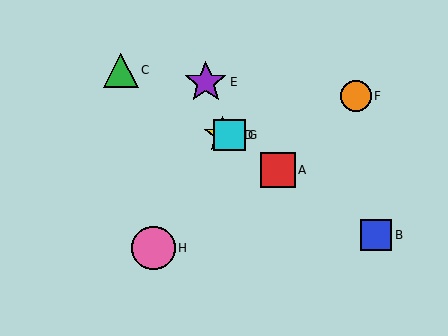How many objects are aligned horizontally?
2 objects (D, G) are aligned horizontally.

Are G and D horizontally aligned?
Yes, both are at y≈135.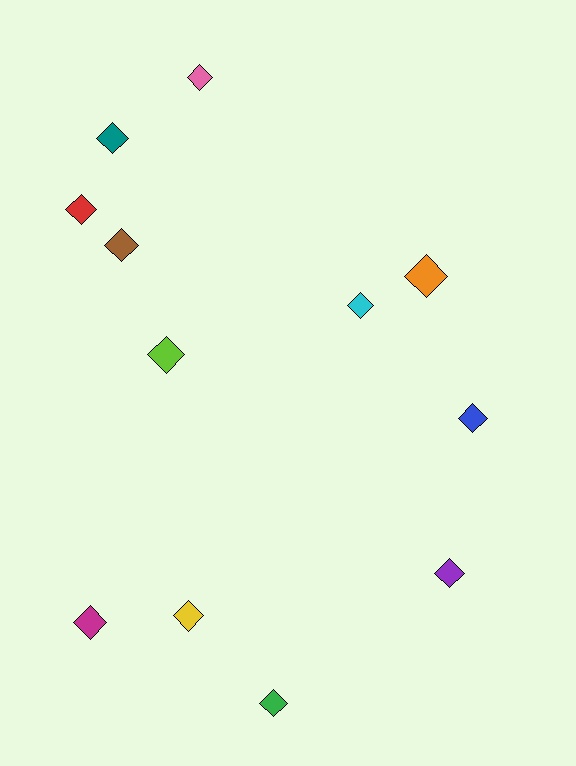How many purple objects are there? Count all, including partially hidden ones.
There is 1 purple object.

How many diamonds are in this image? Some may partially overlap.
There are 12 diamonds.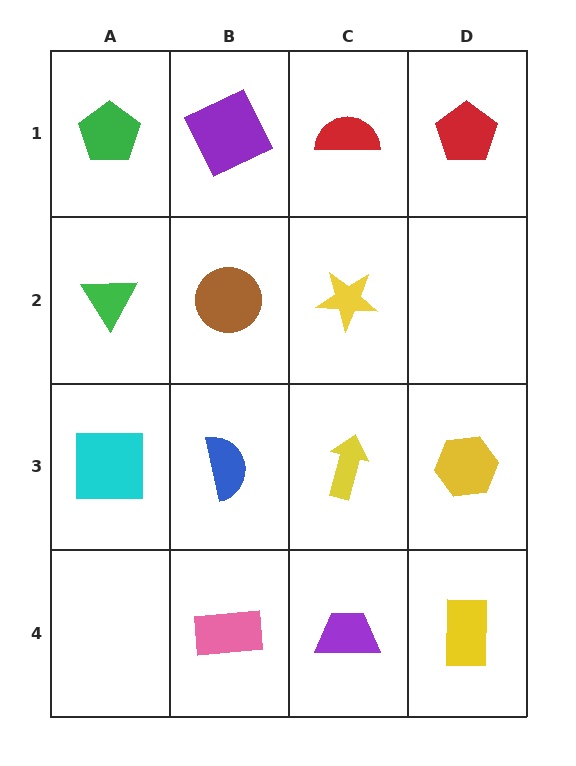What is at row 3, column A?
A cyan square.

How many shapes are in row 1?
4 shapes.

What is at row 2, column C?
A yellow star.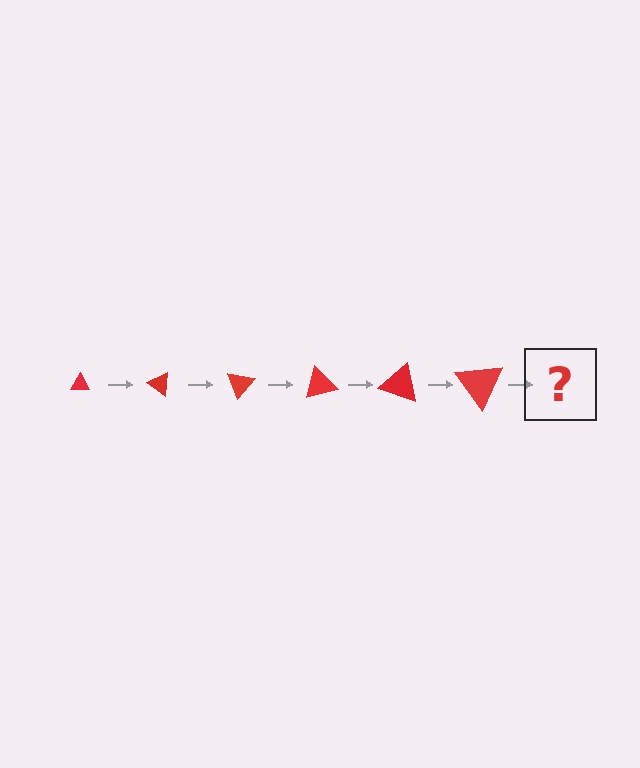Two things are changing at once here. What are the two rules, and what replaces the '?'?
The two rules are that the triangle grows larger each step and it rotates 35 degrees each step. The '?' should be a triangle, larger than the previous one and rotated 210 degrees from the start.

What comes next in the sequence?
The next element should be a triangle, larger than the previous one and rotated 210 degrees from the start.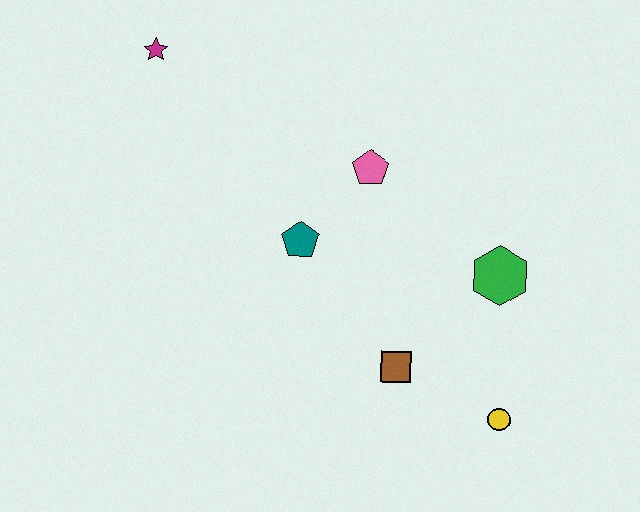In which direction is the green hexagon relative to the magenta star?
The green hexagon is to the right of the magenta star.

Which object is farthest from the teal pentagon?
The yellow circle is farthest from the teal pentagon.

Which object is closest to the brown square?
The yellow circle is closest to the brown square.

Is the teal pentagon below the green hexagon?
No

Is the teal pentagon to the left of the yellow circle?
Yes